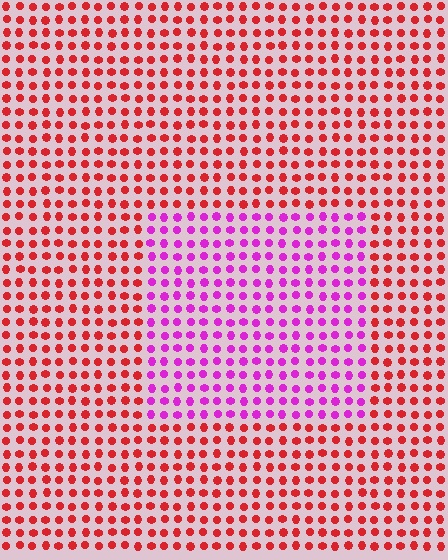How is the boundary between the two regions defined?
The boundary is defined purely by a slight shift in hue (about 55 degrees). Spacing, size, and orientation are identical on both sides.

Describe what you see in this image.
The image is filled with small red elements in a uniform arrangement. A rectangle-shaped region is visible where the elements are tinted to a slightly different hue, forming a subtle color boundary.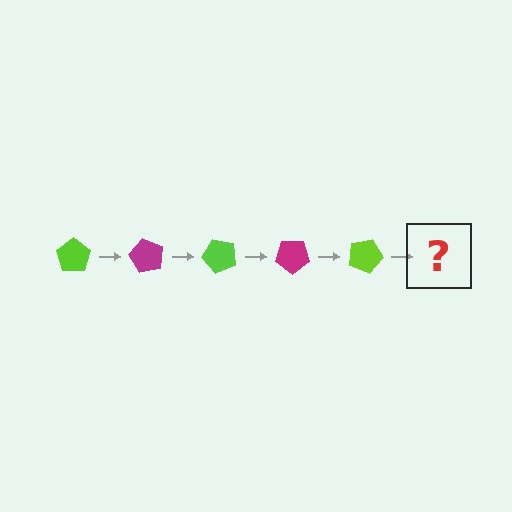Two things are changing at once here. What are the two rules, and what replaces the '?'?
The two rules are that it rotates 60 degrees each step and the color cycles through lime and magenta. The '?' should be a magenta pentagon, rotated 300 degrees from the start.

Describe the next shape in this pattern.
It should be a magenta pentagon, rotated 300 degrees from the start.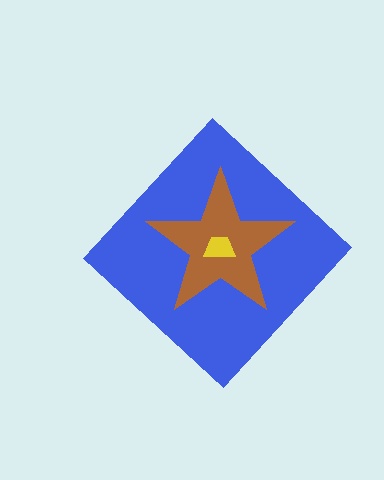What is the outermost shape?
The blue diamond.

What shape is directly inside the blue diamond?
The brown star.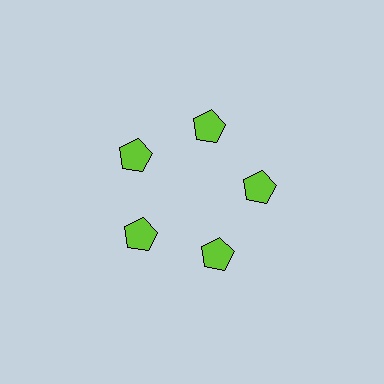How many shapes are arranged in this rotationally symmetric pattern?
There are 5 shapes, arranged in 5 groups of 1.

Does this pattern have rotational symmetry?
Yes, this pattern has 5-fold rotational symmetry. It looks the same after rotating 72 degrees around the center.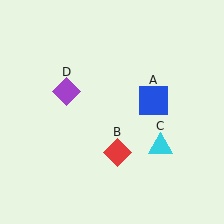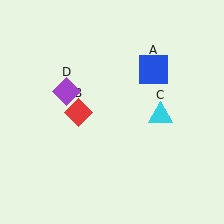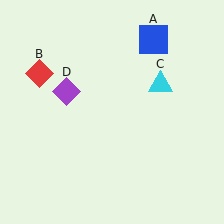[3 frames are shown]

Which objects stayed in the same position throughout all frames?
Purple diamond (object D) remained stationary.